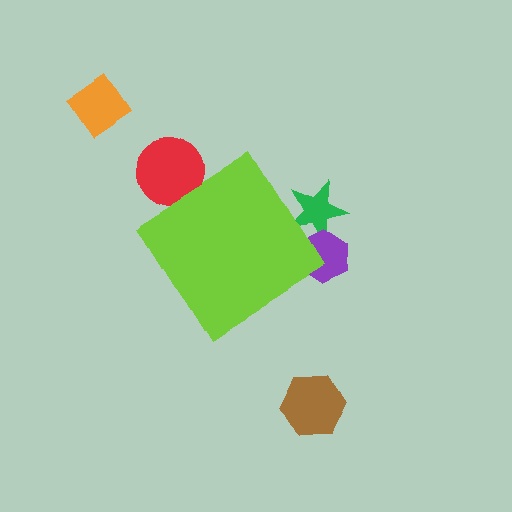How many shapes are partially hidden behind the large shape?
3 shapes are partially hidden.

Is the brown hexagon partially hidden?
No, the brown hexagon is fully visible.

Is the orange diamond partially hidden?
No, the orange diamond is fully visible.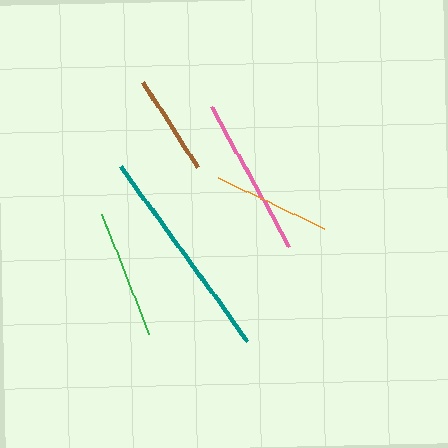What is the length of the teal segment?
The teal segment is approximately 215 pixels long.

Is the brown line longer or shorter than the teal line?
The teal line is longer than the brown line.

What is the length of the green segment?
The green segment is approximately 129 pixels long.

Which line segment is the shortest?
The brown line is the shortest at approximately 100 pixels.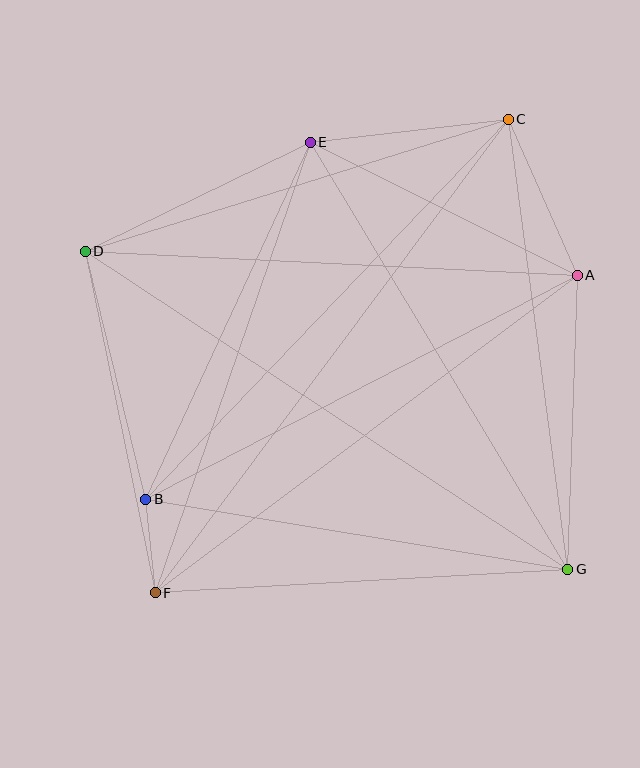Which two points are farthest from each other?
Points C and F are farthest from each other.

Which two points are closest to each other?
Points B and F are closest to each other.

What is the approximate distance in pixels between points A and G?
The distance between A and G is approximately 294 pixels.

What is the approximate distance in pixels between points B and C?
The distance between B and C is approximately 525 pixels.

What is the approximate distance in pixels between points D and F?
The distance between D and F is approximately 349 pixels.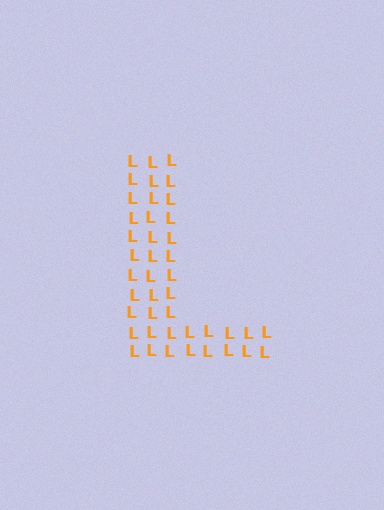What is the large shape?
The large shape is the letter L.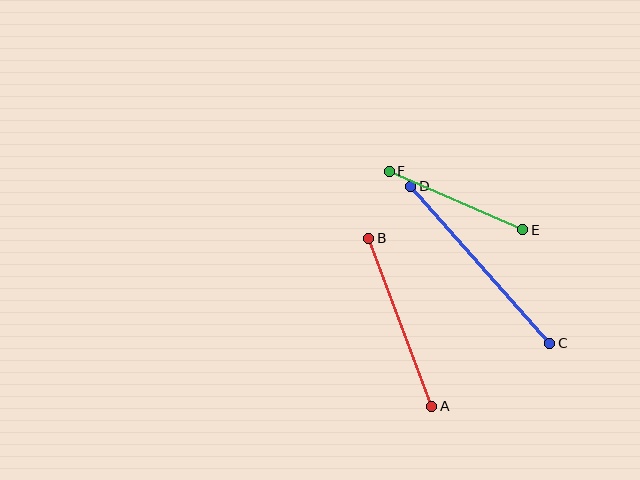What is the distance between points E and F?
The distance is approximately 145 pixels.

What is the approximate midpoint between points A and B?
The midpoint is at approximately (400, 322) pixels.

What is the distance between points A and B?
The distance is approximately 179 pixels.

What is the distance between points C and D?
The distance is approximately 210 pixels.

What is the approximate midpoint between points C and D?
The midpoint is at approximately (480, 265) pixels.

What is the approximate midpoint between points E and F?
The midpoint is at approximately (456, 201) pixels.